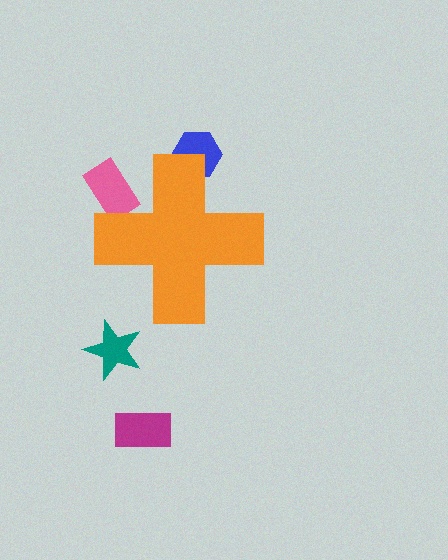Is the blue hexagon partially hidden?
Yes, the blue hexagon is partially hidden behind the orange cross.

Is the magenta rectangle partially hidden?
No, the magenta rectangle is fully visible.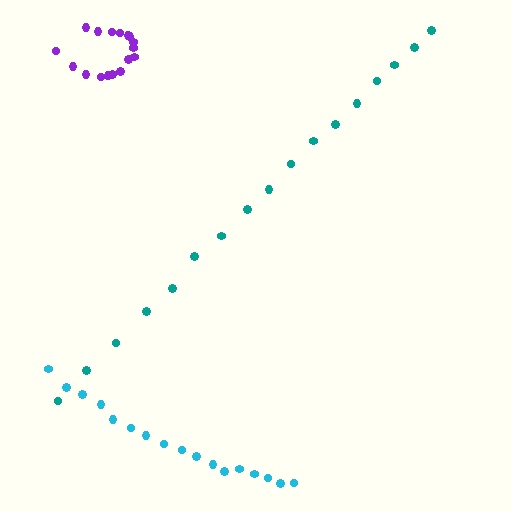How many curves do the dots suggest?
There are 3 distinct paths.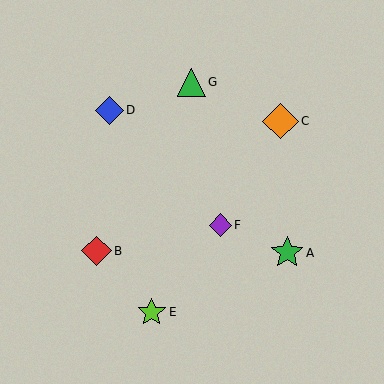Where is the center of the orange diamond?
The center of the orange diamond is at (281, 121).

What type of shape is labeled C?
Shape C is an orange diamond.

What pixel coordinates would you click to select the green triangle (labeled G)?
Click at (191, 82) to select the green triangle G.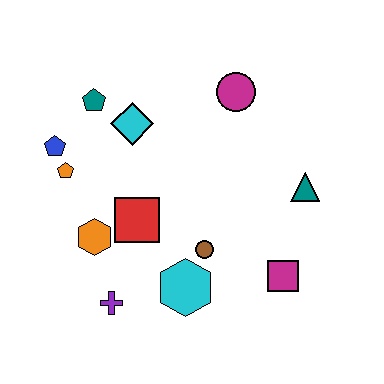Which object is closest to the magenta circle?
The cyan diamond is closest to the magenta circle.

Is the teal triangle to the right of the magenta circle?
Yes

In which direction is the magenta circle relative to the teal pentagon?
The magenta circle is to the right of the teal pentagon.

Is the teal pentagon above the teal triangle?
Yes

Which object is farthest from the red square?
The teal triangle is farthest from the red square.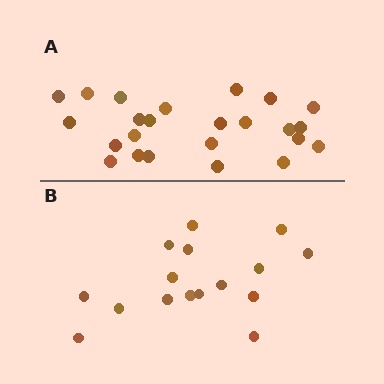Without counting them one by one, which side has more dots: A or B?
Region A (the top region) has more dots.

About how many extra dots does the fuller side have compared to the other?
Region A has roughly 8 or so more dots than region B.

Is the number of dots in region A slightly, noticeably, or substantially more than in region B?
Region A has substantially more. The ratio is roughly 1.5 to 1.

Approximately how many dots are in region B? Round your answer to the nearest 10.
About 20 dots. (The exact count is 16, which rounds to 20.)